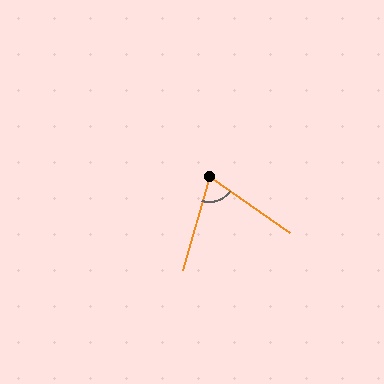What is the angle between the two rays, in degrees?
Approximately 71 degrees.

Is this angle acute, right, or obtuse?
It is acute.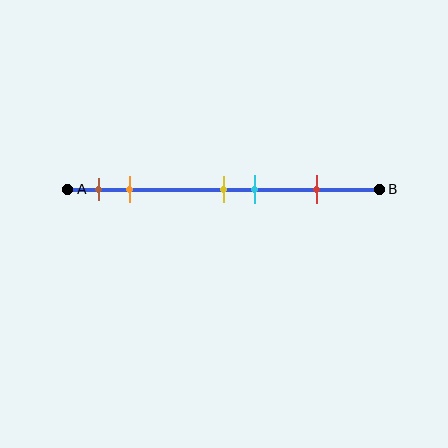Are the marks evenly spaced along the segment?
No, the marks are not evenly spaced.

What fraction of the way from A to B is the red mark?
The red mark is approximately 80% (0.8) of the way from A to B.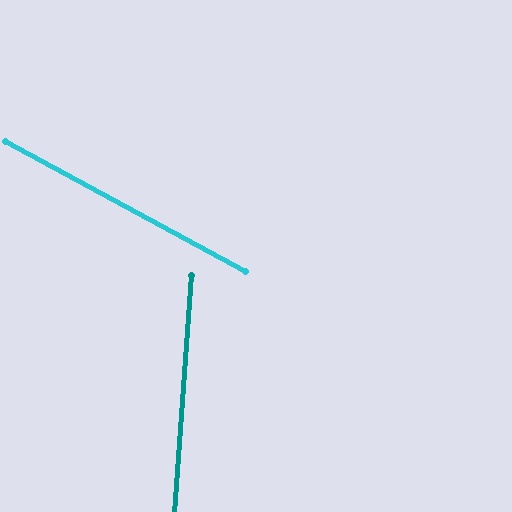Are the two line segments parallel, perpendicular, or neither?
Neither parallel nor perpendicular — they differ by about 66°.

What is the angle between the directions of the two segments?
Approximately 66 degrees.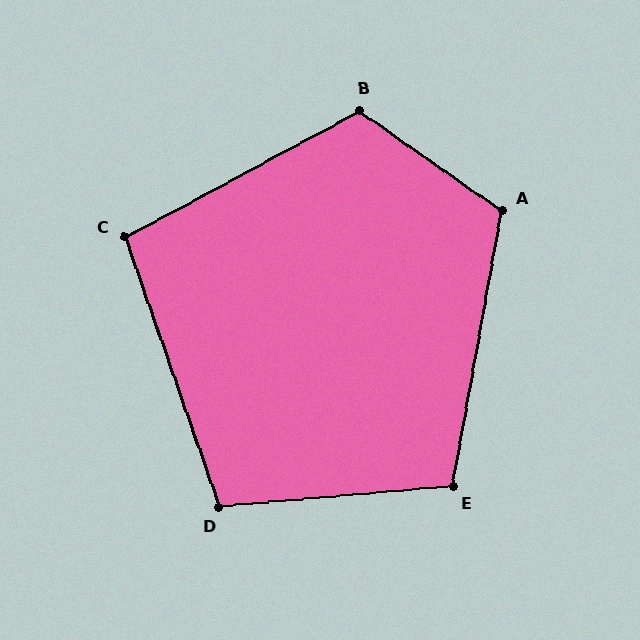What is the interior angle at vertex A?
Approximately 115 degrees (obtuse).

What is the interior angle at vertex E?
Approximately 105 degrees (obtuse).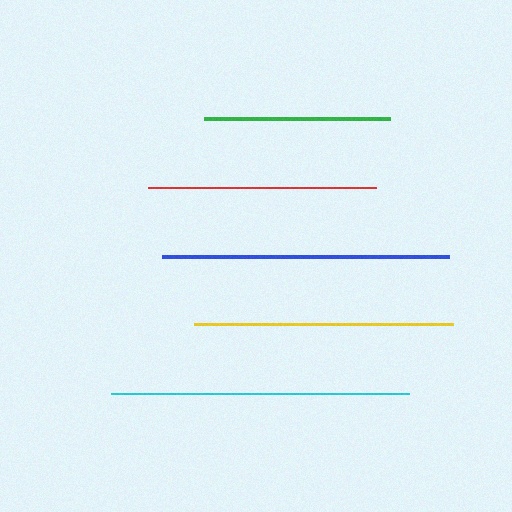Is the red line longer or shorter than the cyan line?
The cyan line is longer than the red line.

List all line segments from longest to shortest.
From longest to shortest: cyan, blue, yellow, red, green.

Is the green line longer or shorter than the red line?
The red line is longer than the green line.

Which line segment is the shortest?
The green line is the shortest at approximately 186 pixels.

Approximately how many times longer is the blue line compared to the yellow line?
The blue line is approximately 1.1 times the length of the yellow line.